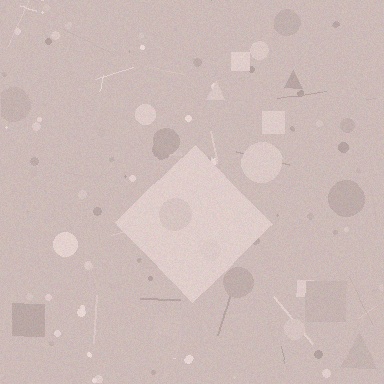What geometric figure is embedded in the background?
A diamond is embedded in the background.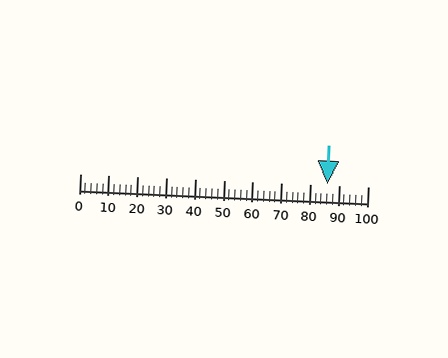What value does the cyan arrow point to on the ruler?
The cyan arrow points to approximately 86.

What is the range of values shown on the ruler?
The ruler shows values from 0 to 100.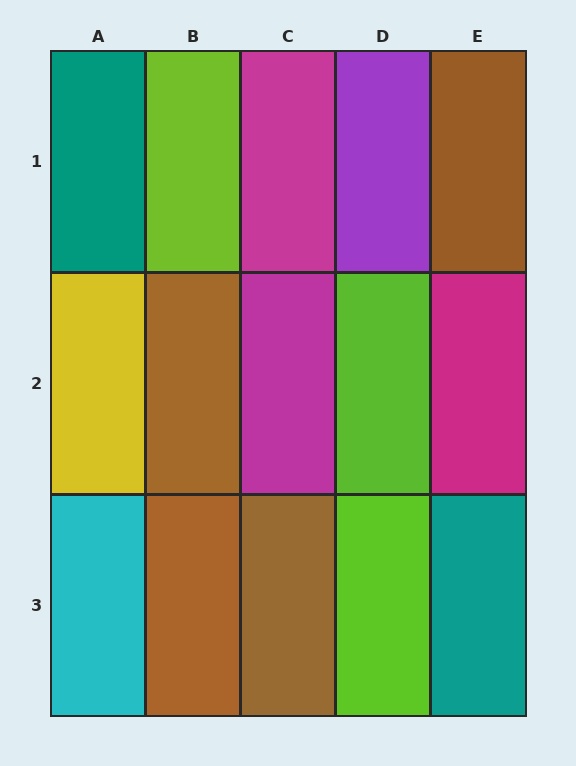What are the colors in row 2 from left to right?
Yellow, brown, magenta, lime, magenta.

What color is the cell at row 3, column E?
Teal.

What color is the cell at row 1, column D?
Purple.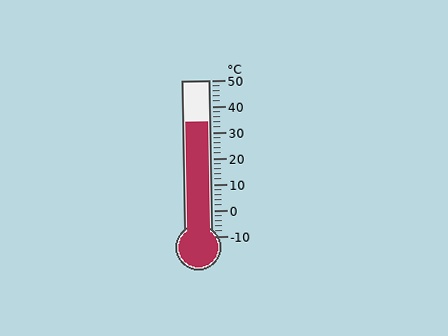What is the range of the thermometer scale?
The thermometer scale ranges from -10°C to 50°C.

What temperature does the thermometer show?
The thermometer shows approximately 34°C.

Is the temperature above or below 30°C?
The temperature is above 30°C.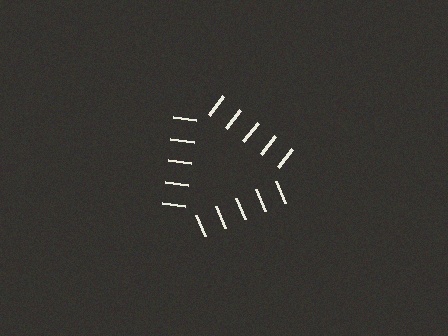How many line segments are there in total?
15 — 5 along each of the 3 edges.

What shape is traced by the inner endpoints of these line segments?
An illusory triangle — the line segments terminate on its edges but no continuous stroke is drawn.